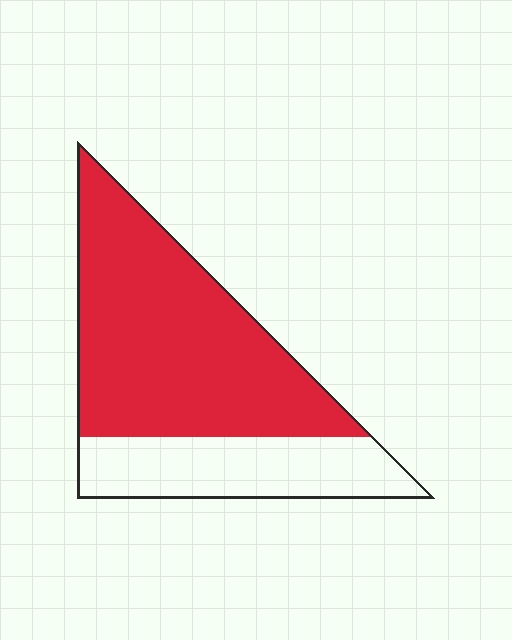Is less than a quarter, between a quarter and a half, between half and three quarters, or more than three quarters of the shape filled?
Between half and three quarters.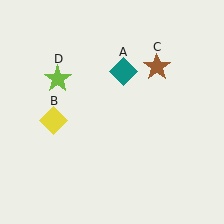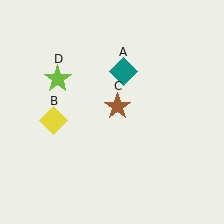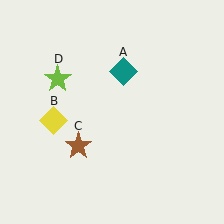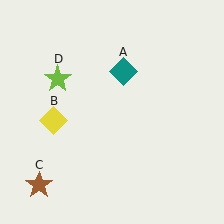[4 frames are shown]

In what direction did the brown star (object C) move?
The brown star (object C) moved down and to the left.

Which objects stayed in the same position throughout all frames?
Teal diamond (object A) and yellow diamond (object B) and lime star (object D) remained stationary.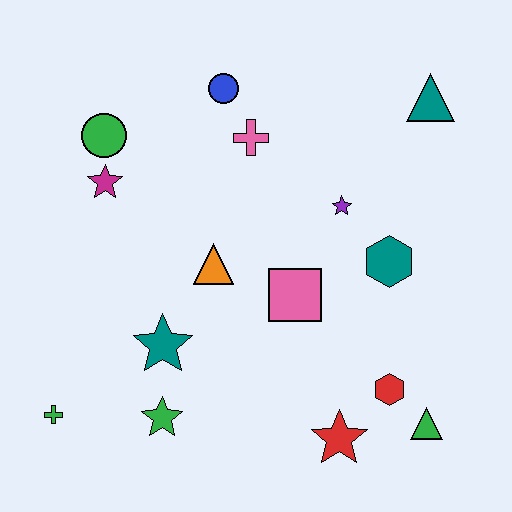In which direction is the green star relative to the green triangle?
The green star is to the left of the green triangle.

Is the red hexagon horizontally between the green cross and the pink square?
No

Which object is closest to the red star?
The red hexagon is closest to the red star.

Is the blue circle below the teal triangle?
No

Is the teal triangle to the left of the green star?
No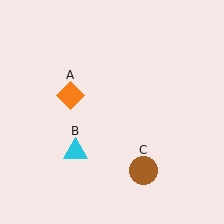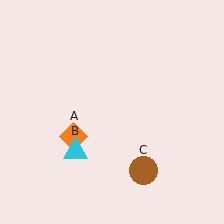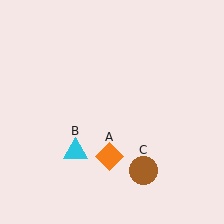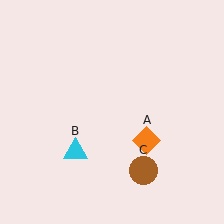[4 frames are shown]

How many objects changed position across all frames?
1 object changed position: orange diamond (object A).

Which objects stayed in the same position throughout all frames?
Cyan triangle (object B) and brown circle (object C) remained stationary.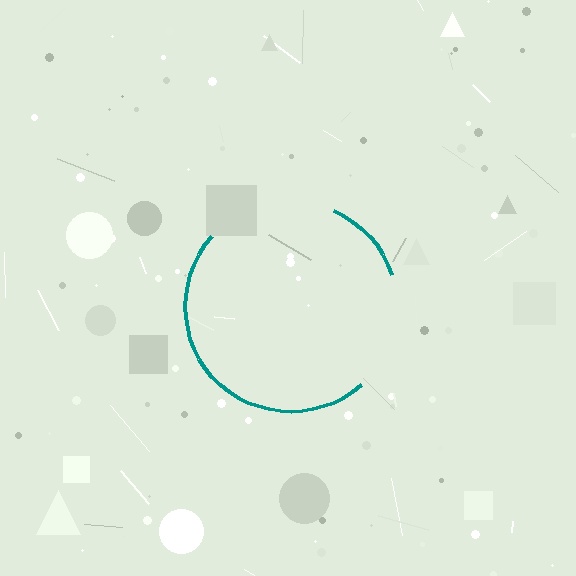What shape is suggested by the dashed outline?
The dashed outline suggests a circle.